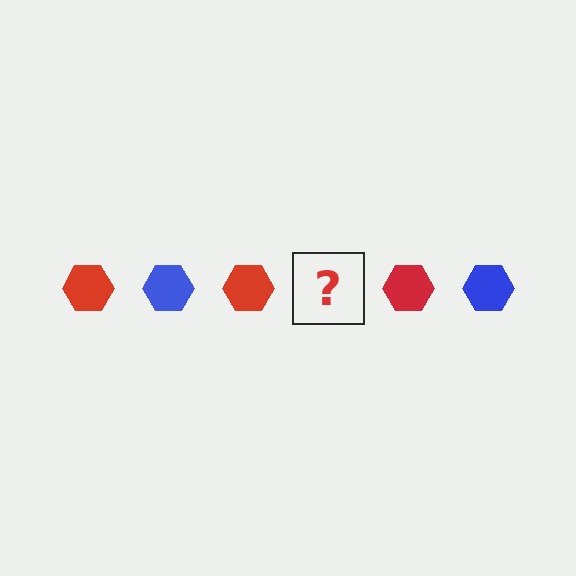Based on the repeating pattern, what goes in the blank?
The blank should be a blue hexagon.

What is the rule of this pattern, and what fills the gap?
The rule is that the pattern cycles through red, blue hexagons. The gap should be filled with a blue hexagon.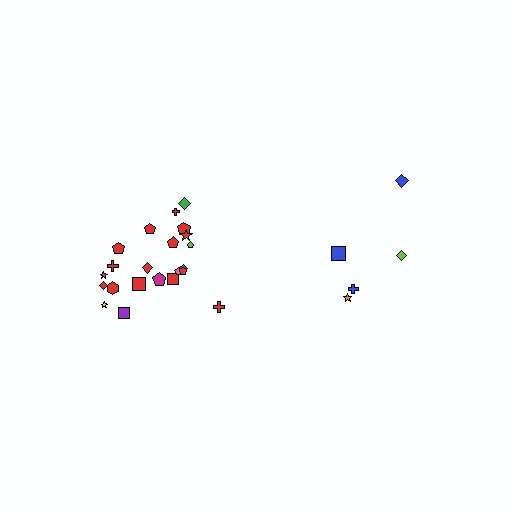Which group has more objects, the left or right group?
The left group.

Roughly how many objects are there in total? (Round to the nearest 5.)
Roughly 25 objects in total.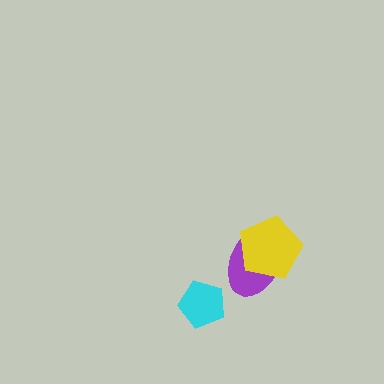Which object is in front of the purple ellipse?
The yellow pentagon is in front of the purple ellipse.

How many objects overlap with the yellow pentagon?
1 object overlaps with the yellow pentagon.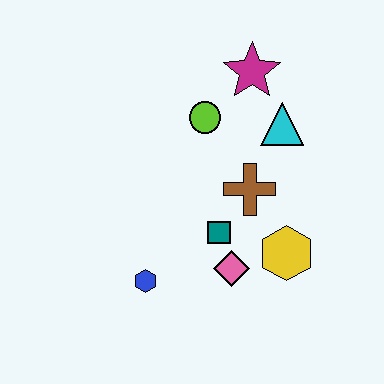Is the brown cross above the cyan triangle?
No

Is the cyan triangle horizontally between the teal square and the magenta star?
No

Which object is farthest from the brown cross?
The blue hexagon is farthest from the brown cross.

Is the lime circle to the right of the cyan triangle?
No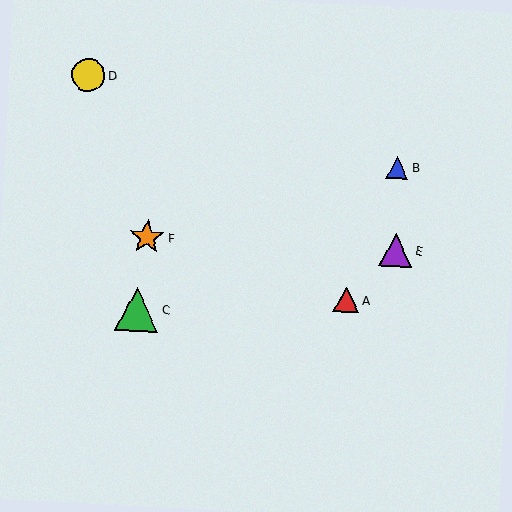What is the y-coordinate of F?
Object F is at y≈237.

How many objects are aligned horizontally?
2 objects (E, F) are aligned horizontally.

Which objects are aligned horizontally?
Objects E, F are aligned horizontally.